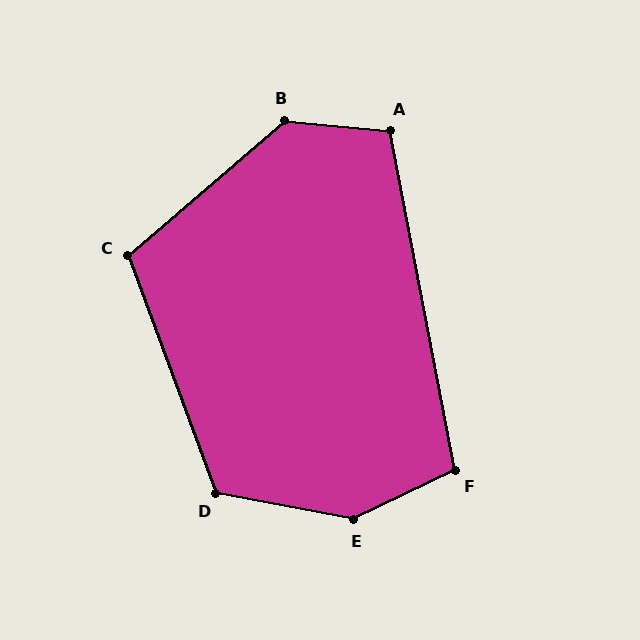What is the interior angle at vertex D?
Approximately 121 degrees (obtuse).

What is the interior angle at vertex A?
Approximately 106 degrees (obtuse).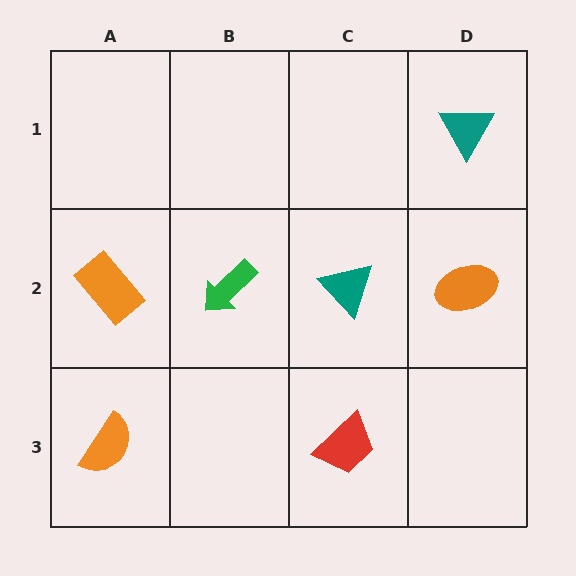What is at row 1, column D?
A teal triangle.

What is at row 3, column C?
A red trapezoid.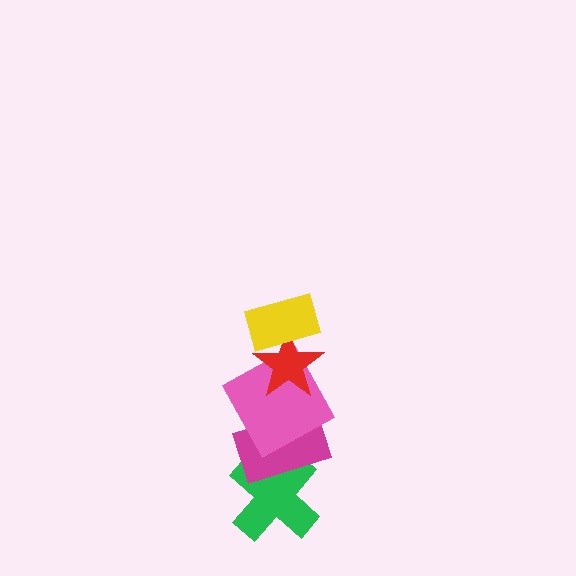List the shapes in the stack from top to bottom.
From top to bottom: the yellow rectangle, the red star, the pink square, the magenta rectangle, the green cross.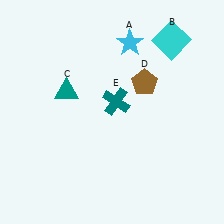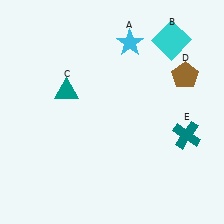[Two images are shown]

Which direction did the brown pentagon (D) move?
The brown pentagon (D) moved right.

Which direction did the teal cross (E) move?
The teal cross (E) moved right.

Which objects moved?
The objects that moved are: the brown pentagon (D), the teal cross (E).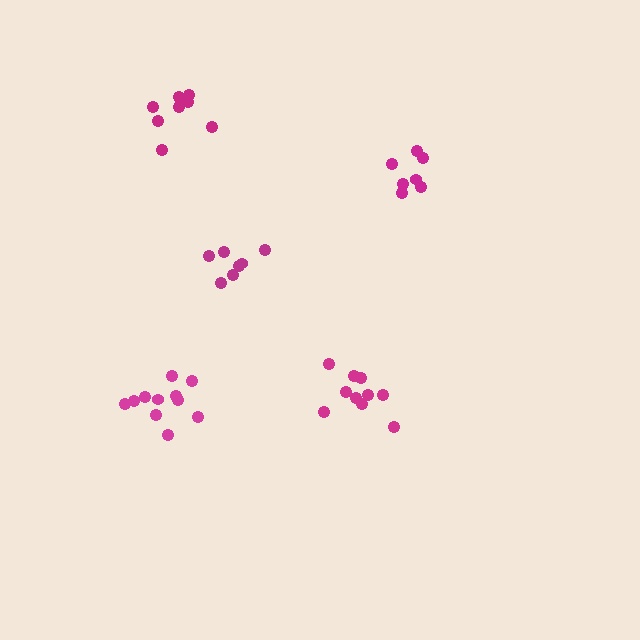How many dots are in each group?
Group 1: 10 dots, Group 2: 7 dots, Group 3: 7 dots, Group 4: 8 dots, Group 5: 11 dots (43 total).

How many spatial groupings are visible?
There are 5 spatial groupings.